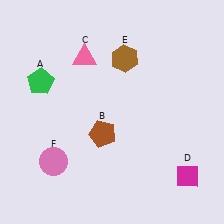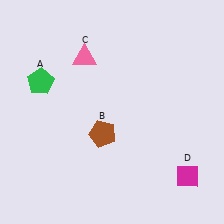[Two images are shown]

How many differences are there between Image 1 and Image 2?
There are 2 differences between the two images.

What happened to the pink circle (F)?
The pink circle (F) was removed in Image 2. It was in the bottom-left area of Image 1.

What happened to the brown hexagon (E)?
The brown hexagon (E) was removed in Image 2. It was in the top-right area of Image 1.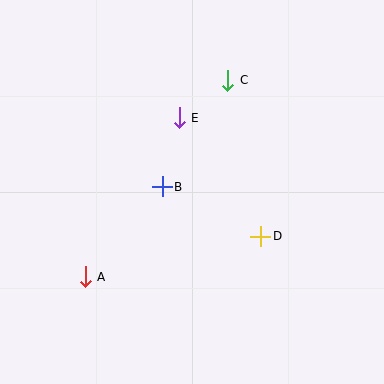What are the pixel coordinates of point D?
Point D is at (261, 237).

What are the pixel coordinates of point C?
Point C is at (228, 80).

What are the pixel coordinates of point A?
Point A is at (85, 277).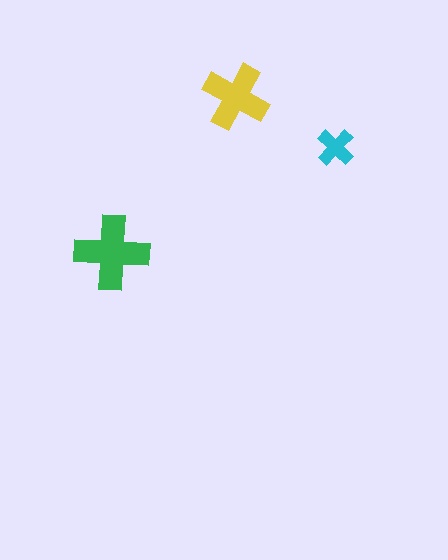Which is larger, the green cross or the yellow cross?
The green one.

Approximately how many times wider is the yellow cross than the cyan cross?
About 1.5 times wider.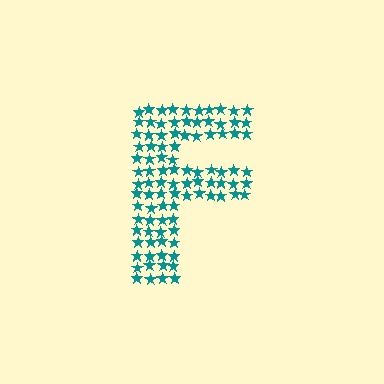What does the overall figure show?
The overall figure shows the letter F.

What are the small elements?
The small elements are stars.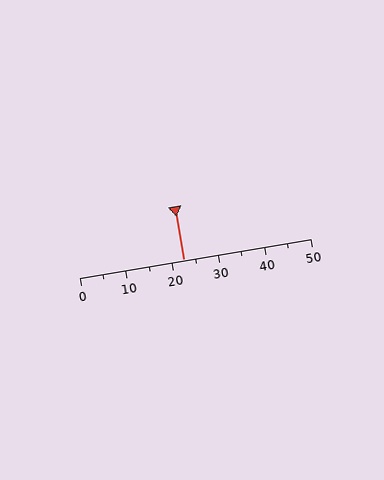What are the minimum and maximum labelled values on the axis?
The axis runs from 0 to 50.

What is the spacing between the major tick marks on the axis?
The major ticks are spaced 10 apart.